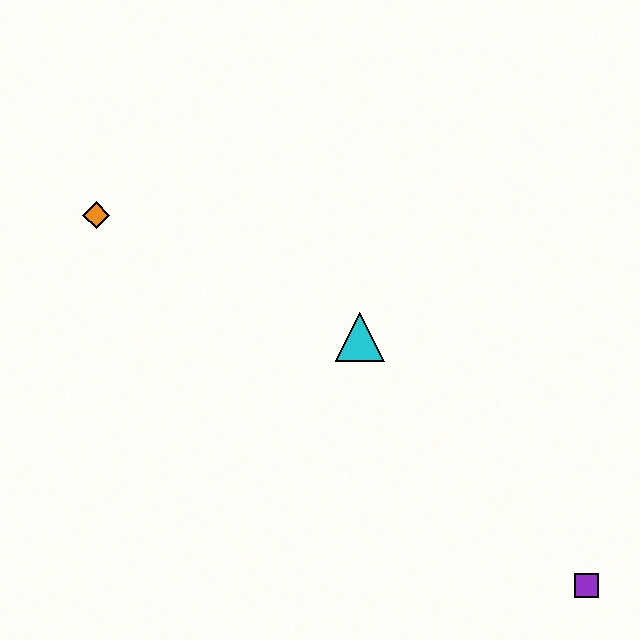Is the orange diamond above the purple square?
Yes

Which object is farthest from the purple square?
The orange diamond is farthest from the purple square.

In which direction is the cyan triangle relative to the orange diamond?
The cyan triangle is to the right of the orange diamond.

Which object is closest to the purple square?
The cyan triangle is closest to the purple square.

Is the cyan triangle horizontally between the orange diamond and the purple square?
Yes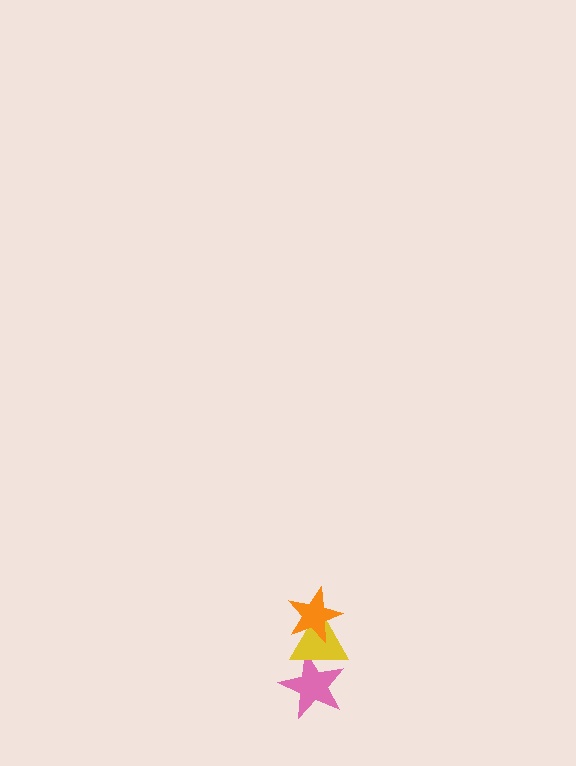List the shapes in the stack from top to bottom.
From top to bottom: the orange star, the yellow triangle, the pink star.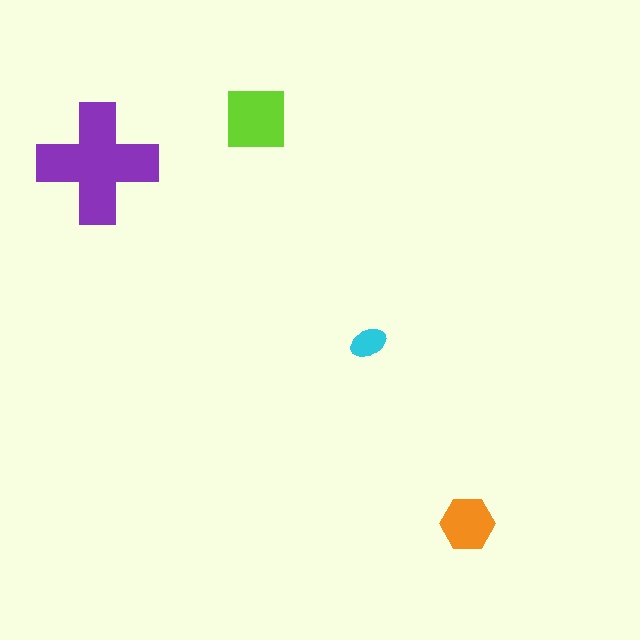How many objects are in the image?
There are 4 objects in the image.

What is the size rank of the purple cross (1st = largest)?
1st.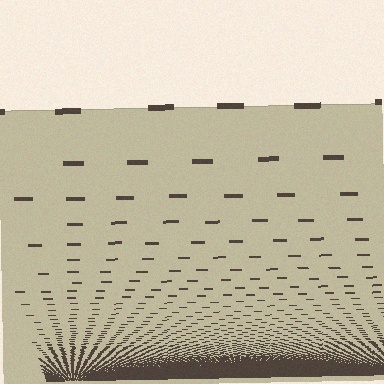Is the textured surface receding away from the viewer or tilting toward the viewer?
The surface appears to tilt toward the viewer. Texture elements get larger and sparser toward the top.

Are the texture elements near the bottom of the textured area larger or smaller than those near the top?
Smaller. The gradient is inverted — elements near the bottom are smaller and denser.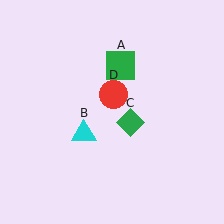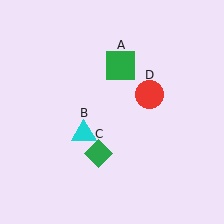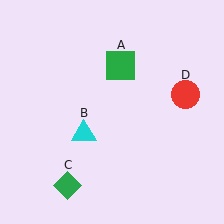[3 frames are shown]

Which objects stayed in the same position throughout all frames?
Green square (object A) and cyan triangle (object B) remained stationary.